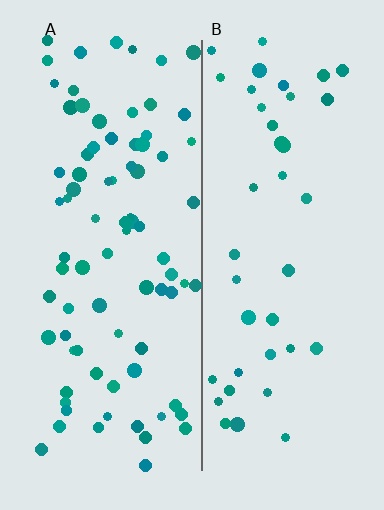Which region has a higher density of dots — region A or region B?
A (the left).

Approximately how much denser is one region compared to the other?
Approximately 2.0× — region A over region B.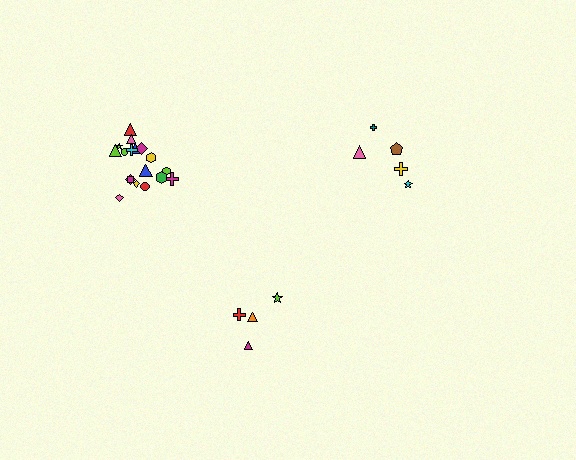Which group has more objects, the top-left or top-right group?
The top-left group.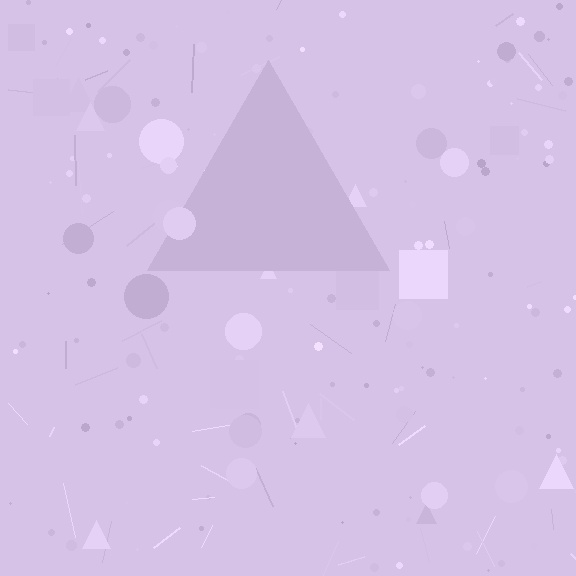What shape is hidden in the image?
A triangle is hidden in the image.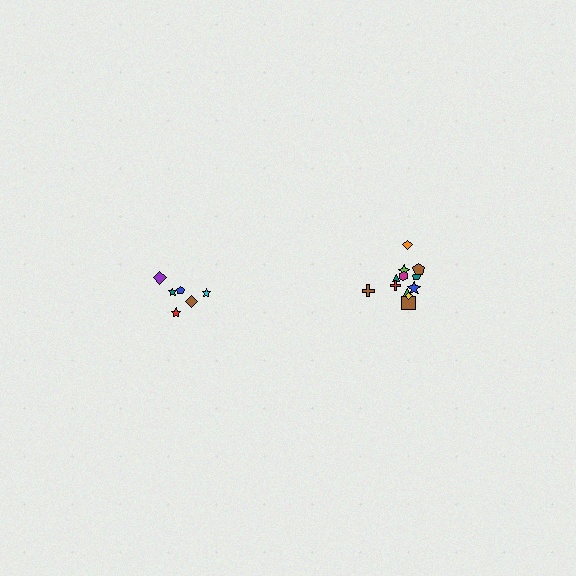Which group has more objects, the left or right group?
The right group.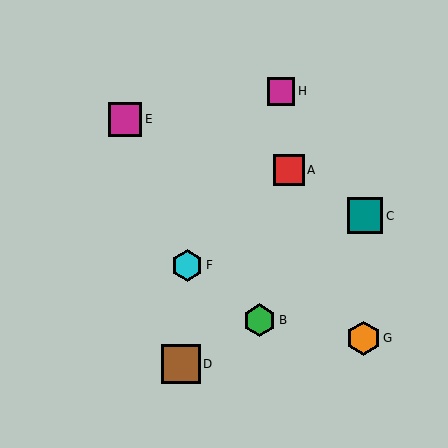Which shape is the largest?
The brown square (labeled D) is the largest.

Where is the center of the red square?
The center of the red square is at (289, 170).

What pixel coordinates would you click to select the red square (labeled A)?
Click at (289, 170) to select the red square A.